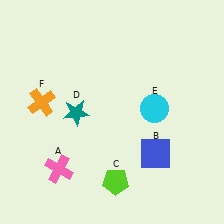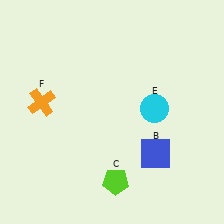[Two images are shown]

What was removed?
The teal star (D), the pink cross (A) were removed in Image 2.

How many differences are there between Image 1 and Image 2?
There are 2 differences between the two images.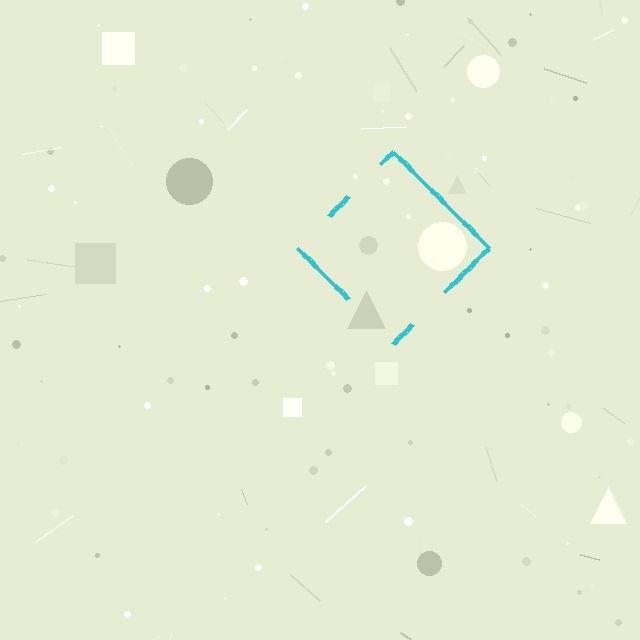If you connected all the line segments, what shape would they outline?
They would outline a diamond.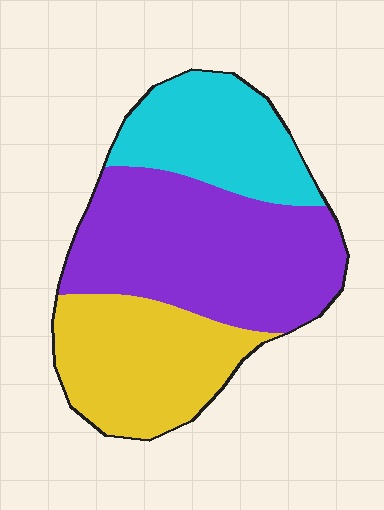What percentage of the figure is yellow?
Yellow takes up about one third (1/3) of the figure.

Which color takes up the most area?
Purple, at roughly 45%.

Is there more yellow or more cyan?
Yellow.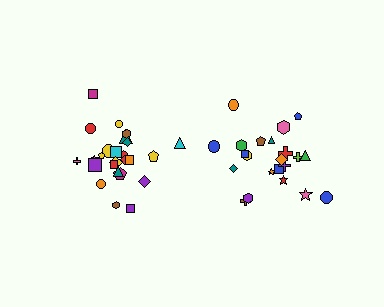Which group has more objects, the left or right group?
The left group.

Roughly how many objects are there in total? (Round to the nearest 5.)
Roughly 45 objects in total.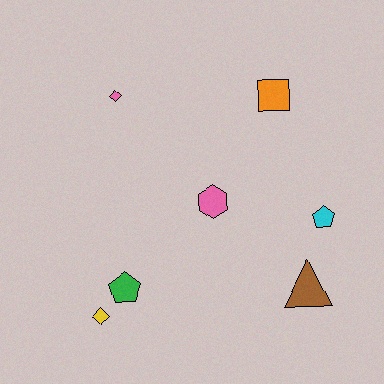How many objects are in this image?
There are 7 objects.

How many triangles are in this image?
There is 1 triangle.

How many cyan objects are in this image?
There is 1 cyan object.